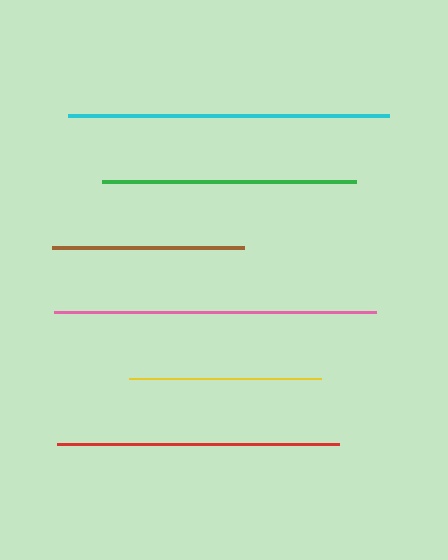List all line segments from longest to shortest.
From longest to shortest: pink, cyan, red, green, yellow, brown.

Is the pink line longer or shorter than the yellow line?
The pink line is longer than the yellow line.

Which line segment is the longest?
The pink line is the longest at approximately 322 pixels.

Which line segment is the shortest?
The brown line is the shortest at approximately 192 pixels.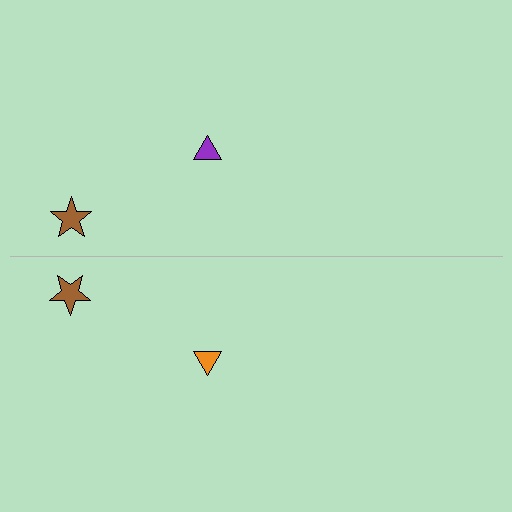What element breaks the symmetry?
The orange triangle on the bottom side breaks the symmetry — its mirror counterpart is purple.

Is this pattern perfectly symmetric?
No, the pattern is not perfectly symmetric. The orange triangle on the bottom side breaks the symmetry — its mirror counterpart is purple.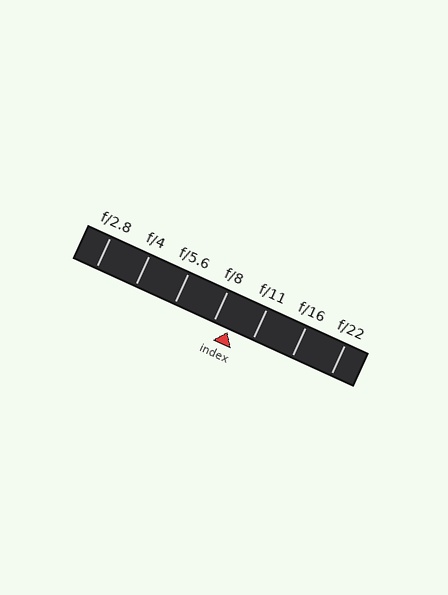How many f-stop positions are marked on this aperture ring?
There are 7 f-stop positions marked.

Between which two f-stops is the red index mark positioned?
The index mark is between f/8 and f/11.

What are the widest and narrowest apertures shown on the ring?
The widest aperture shown is f/2.8 and the narrowest is f/22.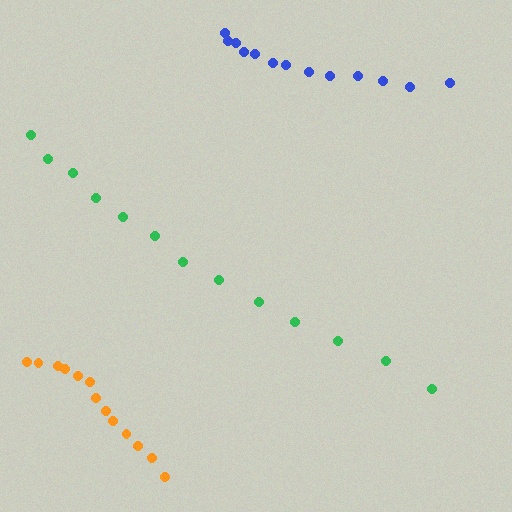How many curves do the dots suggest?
There are 3 distinct paths.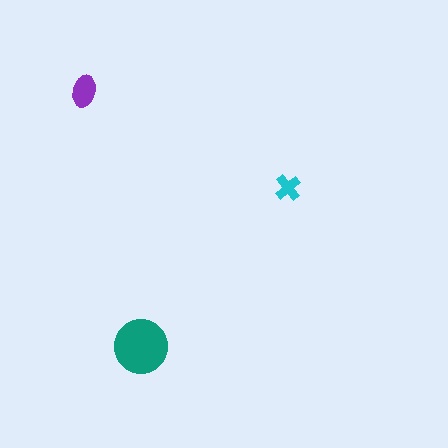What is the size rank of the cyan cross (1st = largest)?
3rd.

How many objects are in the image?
There are 3 objects in the image.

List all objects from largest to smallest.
The teal circle, the purple ellipse, the cyan cross.